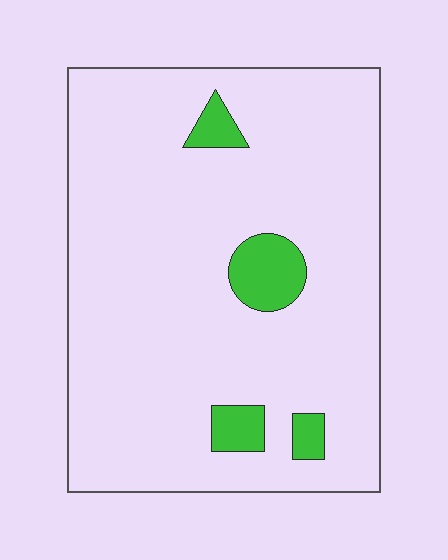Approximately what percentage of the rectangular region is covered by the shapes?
Approximately 10%.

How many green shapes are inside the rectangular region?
4.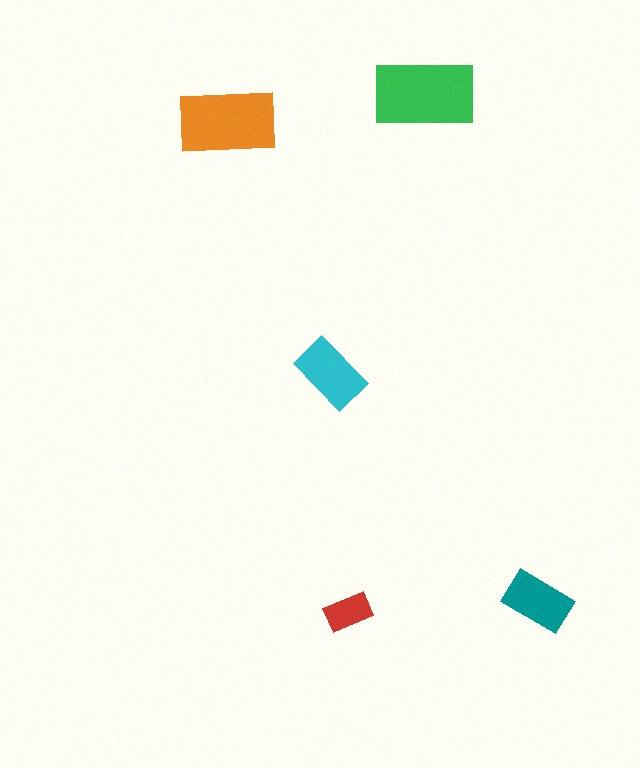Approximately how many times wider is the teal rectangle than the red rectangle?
About 1.5 times wider.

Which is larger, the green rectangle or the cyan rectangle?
The green one.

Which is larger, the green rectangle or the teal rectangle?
The green one.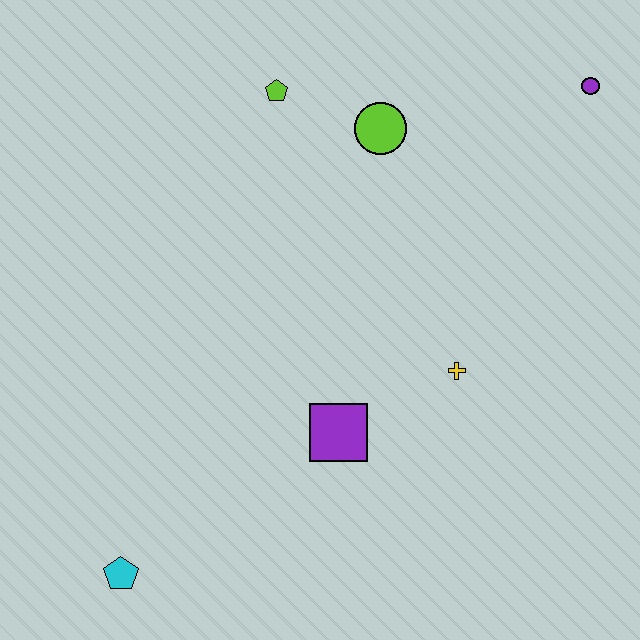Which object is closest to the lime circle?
The lime pentagon is closest to the lime circle.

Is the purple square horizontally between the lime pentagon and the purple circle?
Yes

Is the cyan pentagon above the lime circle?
No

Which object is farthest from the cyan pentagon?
The purple circle is farthest from the cyan pentagon.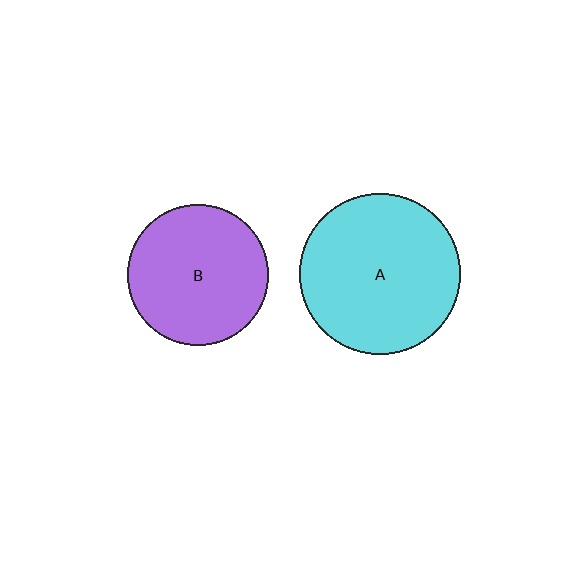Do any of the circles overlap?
No, none of the circles overlap.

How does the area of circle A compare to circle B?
Approximately 1.3 times.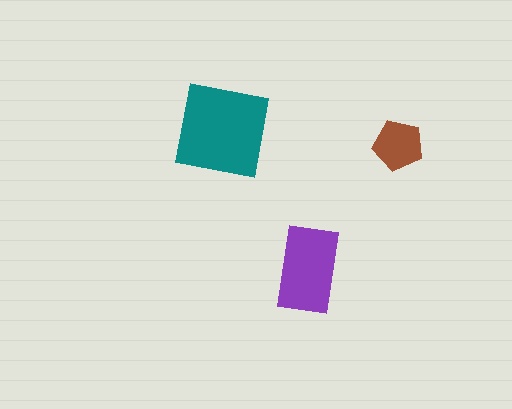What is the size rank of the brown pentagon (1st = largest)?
3rd.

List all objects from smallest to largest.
The brown pentagon, the purple rectangle, the teal square.